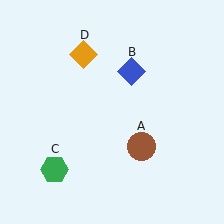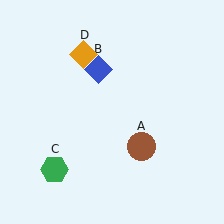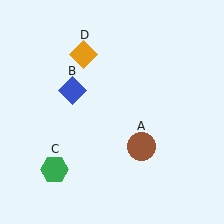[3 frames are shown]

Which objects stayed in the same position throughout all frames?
Brown circle (object A) and green hexagon (object C) and orange diamond (object D) remained stationary.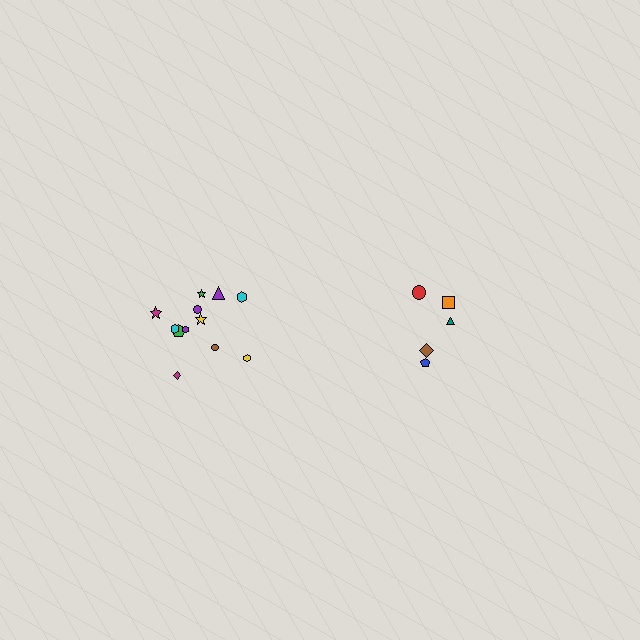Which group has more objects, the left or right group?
The left group.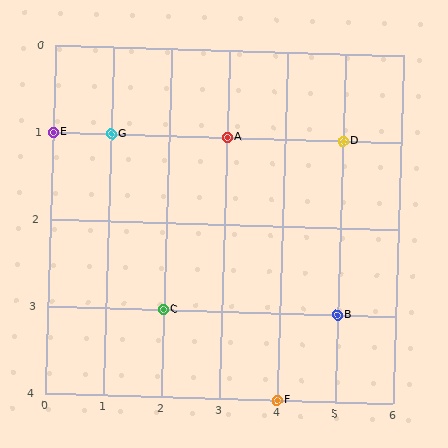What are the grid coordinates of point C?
Point C is at grid coordinates (2, 3).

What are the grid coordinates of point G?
Point G is at grid coordinates (1, 1).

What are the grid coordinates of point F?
Point F is at grid coordinates (4, 4).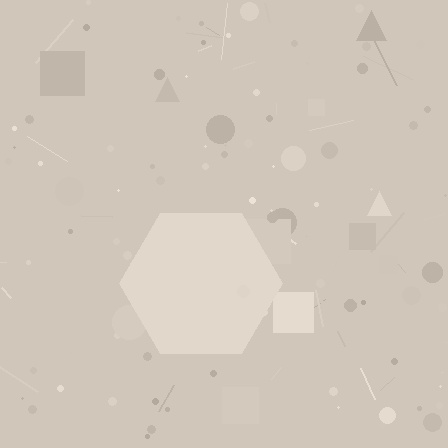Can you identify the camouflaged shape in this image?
The camouflaged shape is a hexagon.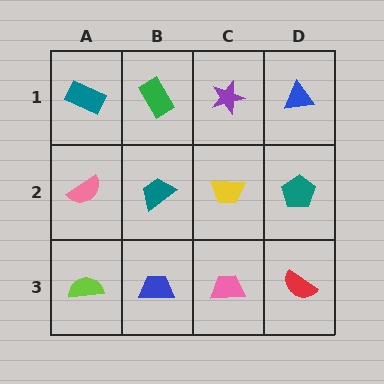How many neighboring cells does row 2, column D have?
3.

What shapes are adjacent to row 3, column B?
A teal trapezoid (row 2, column B), a lime semicircle (row 3, column A), a pink trapezoid (row 3, column C).